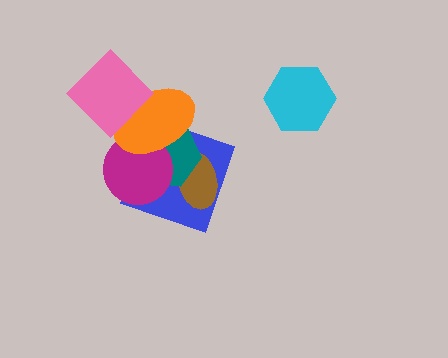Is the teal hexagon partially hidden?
Yes, it is partially covered by another shape.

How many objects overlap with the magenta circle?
3 objects overlap with the magenta circle.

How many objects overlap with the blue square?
4 objects overlap with the blue square.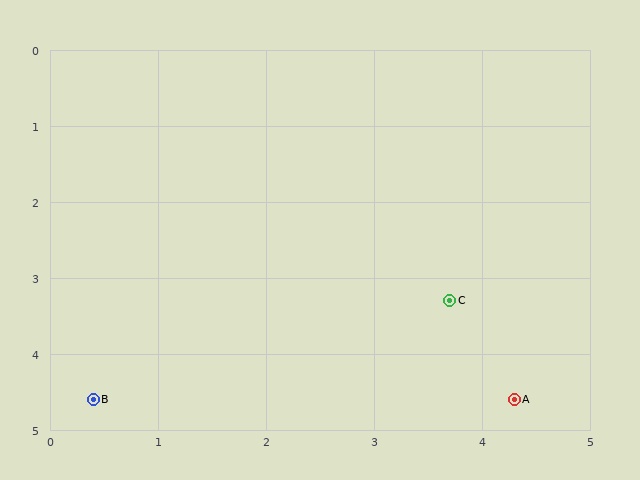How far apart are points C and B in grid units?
Points C and B are about 3.5 grid units apart.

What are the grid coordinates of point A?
Point A is at approximately (4.3, 4.6).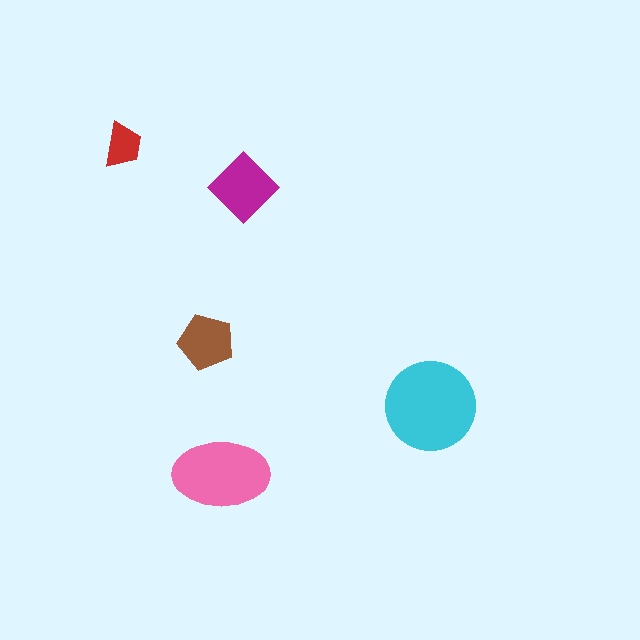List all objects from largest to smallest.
The cyan circle, the pink ellipse, the magenta diamond, the brown pentagon, the red trapezoid.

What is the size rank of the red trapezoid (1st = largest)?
5th.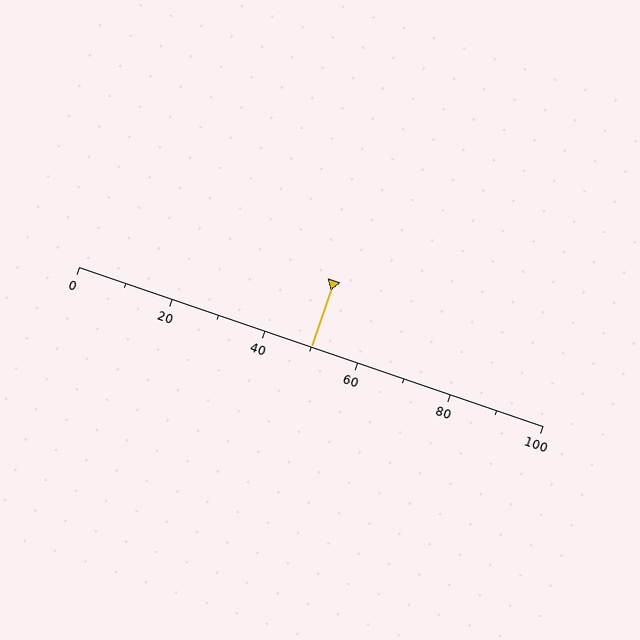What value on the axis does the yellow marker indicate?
The marker indicates approximately 50.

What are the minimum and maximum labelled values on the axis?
The axis runs from 0 to 100.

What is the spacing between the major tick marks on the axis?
The major ticks are spaced 20 apart.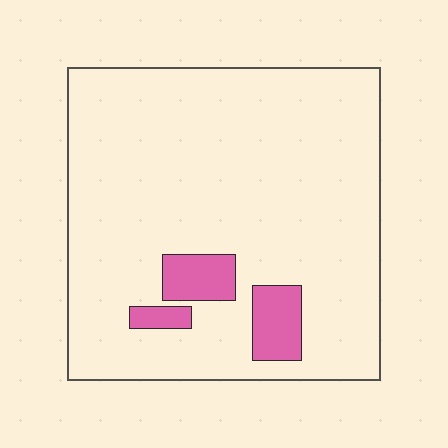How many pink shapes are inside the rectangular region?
3.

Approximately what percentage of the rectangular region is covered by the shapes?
Approximately 10%.